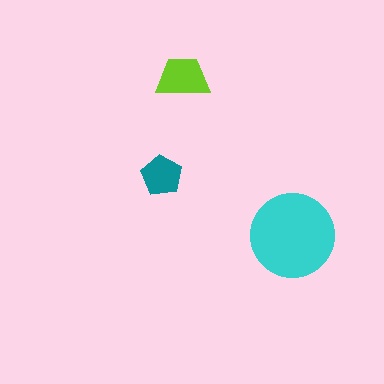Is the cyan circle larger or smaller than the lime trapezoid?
Larger.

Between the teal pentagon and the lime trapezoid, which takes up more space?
The lime trapezoid.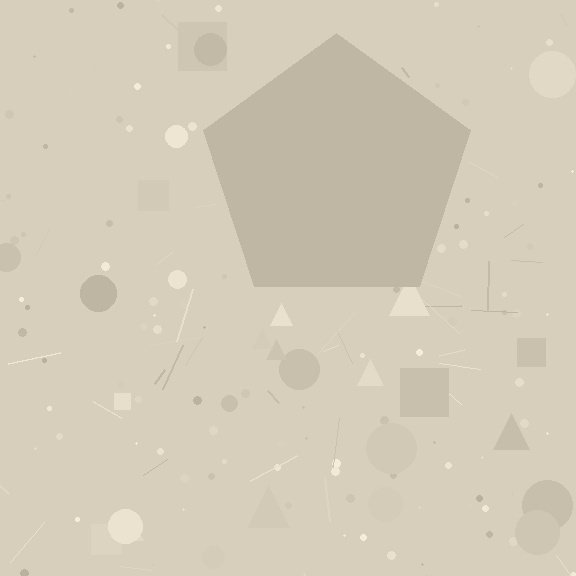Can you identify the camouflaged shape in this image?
The camouflaged shape is a pentagon.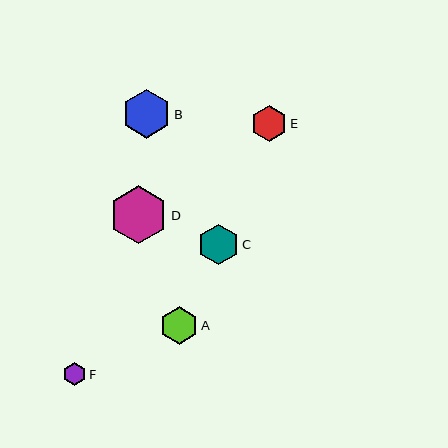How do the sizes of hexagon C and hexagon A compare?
Hexagon C and hexagon A are approximately the same size.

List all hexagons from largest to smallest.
From largest to smallest: D, B, C, A, E, F.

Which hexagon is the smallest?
Hexagon F is the smallest with a size of approximately 23 pixels.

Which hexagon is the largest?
Hexagon D is the largest with a size of approximately 58 pixels.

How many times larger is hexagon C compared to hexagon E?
Hexagon C is approximately 1.1 times the size of hexagon E.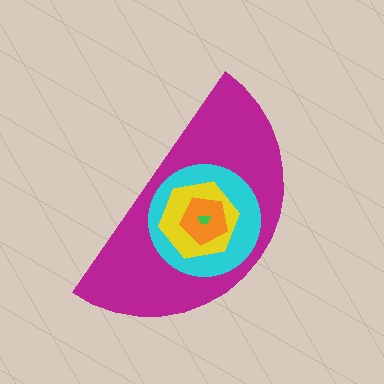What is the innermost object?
The green trapezoid.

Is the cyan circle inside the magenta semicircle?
Yes.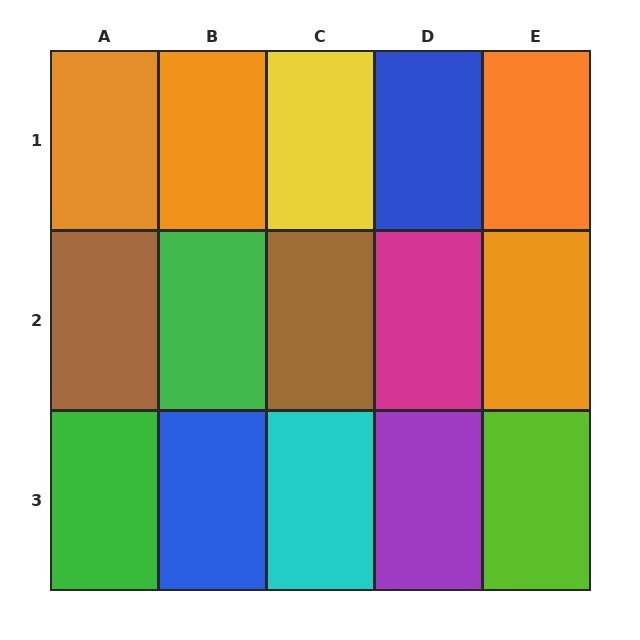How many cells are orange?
4 cells are orange.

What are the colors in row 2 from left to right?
Brown, green, brown, magenta, orange.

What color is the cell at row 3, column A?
Green.